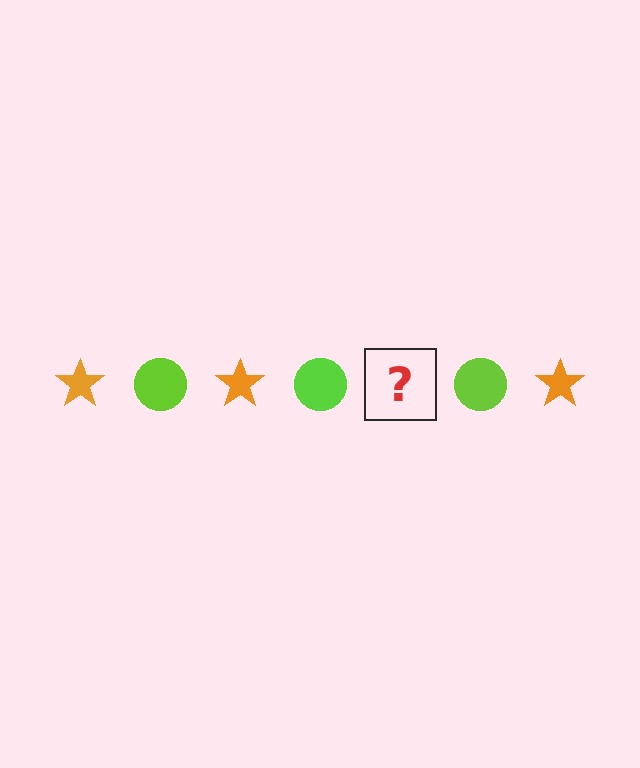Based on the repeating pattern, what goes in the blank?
The blank should be an orange star.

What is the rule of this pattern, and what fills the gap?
The rule is that the pattern alternates between orange star and lime circle. The gap should be filled with an orange star.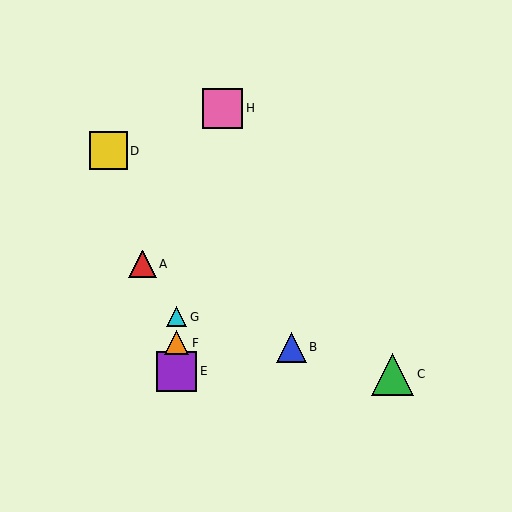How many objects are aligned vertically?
3 objects (E, F, G) are aligned vertically.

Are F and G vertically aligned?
Yes, both are at x≈177.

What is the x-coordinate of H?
Object H is at x≈222.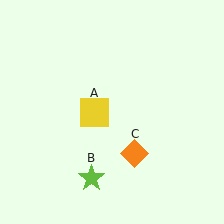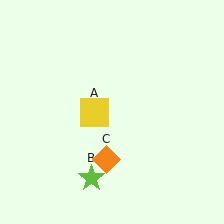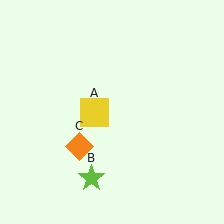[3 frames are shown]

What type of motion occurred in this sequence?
The orange diamond (object C) rotated clockwise around the center of the scene.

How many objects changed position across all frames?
1 object changed position: orange diamond (object C).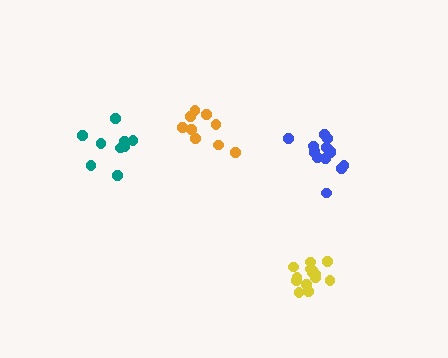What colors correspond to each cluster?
The clusters are colored: yellow, teal, blue, orange.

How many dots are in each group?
Group 1: 14 dots, Group 2: 9 dots, Group 3: 14 dots, Group 4: 9 dots (46 total).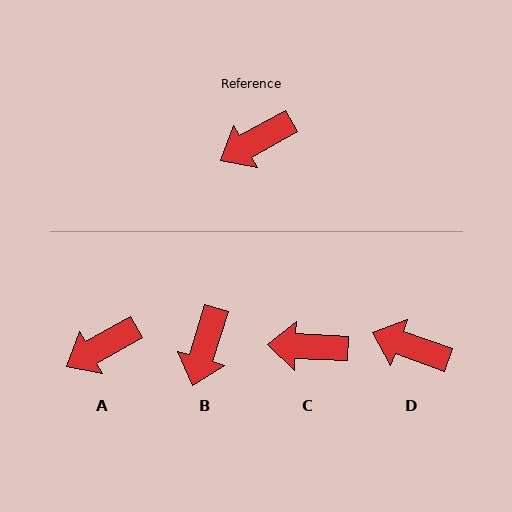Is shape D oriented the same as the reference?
No, it is off by about 49 degrees.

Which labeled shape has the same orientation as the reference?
A.